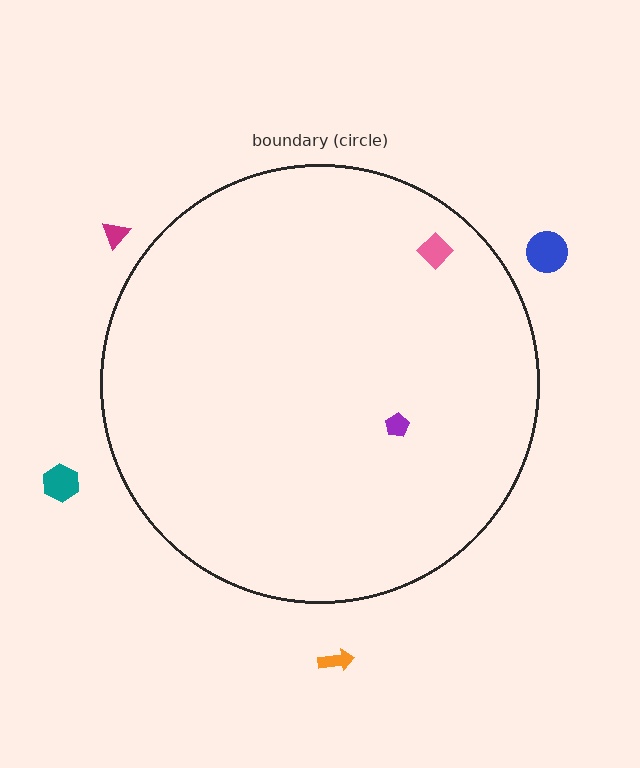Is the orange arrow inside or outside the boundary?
Outside.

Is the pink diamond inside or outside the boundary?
Inside.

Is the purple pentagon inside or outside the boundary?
Inside.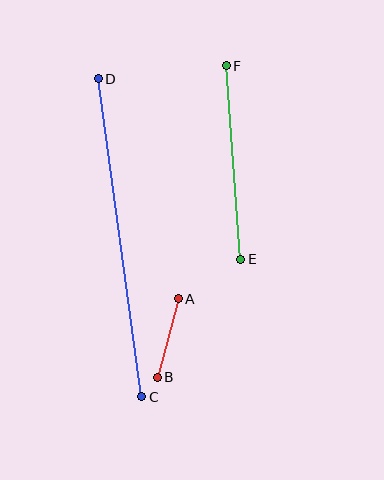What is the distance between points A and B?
The distance is approximately 81 pixels.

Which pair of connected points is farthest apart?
Points C and D are farthest apart.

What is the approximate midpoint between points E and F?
The midpoint is at approximately (234, 163) pixels.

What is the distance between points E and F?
The distance is approximately 194 pixels.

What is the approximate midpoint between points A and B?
The midpoint is at approximately (168, 338) pixels.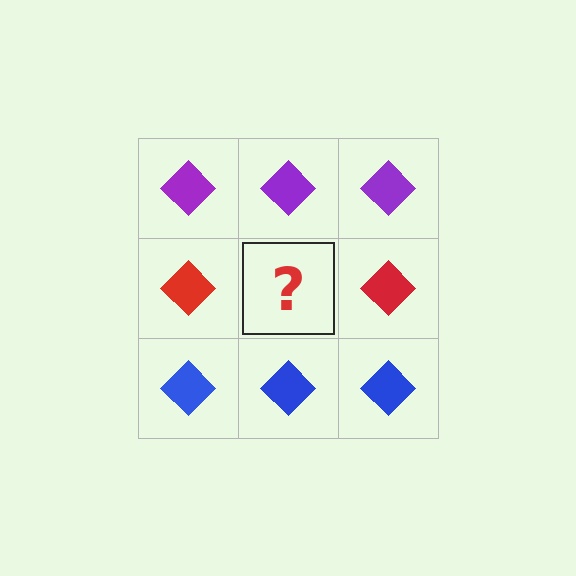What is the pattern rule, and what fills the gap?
The rule is that each row has a consistent color. The gap should be filled with a red diamond.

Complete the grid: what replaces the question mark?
The question mark should be replaced with a red diamond.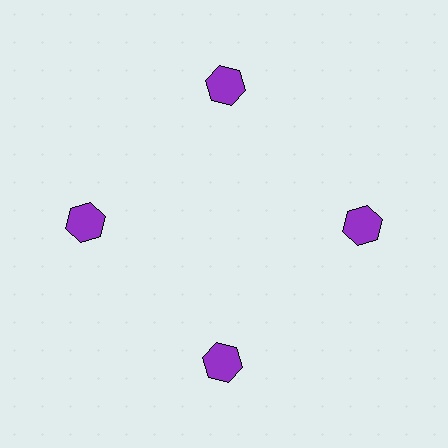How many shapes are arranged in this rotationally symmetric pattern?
There are 4 shapes, arranged in 4 groups of 1.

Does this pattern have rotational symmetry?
Yes, this pattern has 4-fold rotational symmetry. It looks the same after rotating 90 degrees around the center.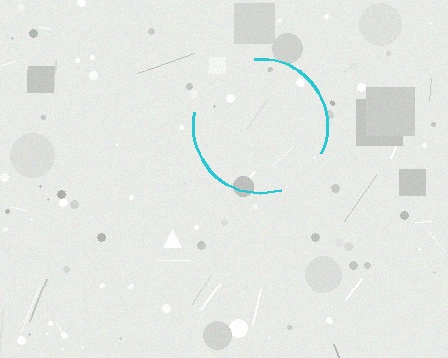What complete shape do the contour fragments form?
The contour fragments form a circle.